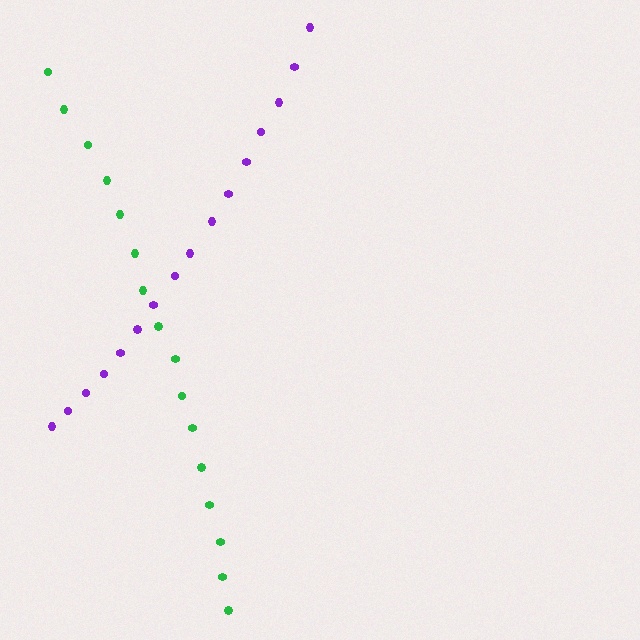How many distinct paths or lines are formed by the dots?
There are 2 distinct paths.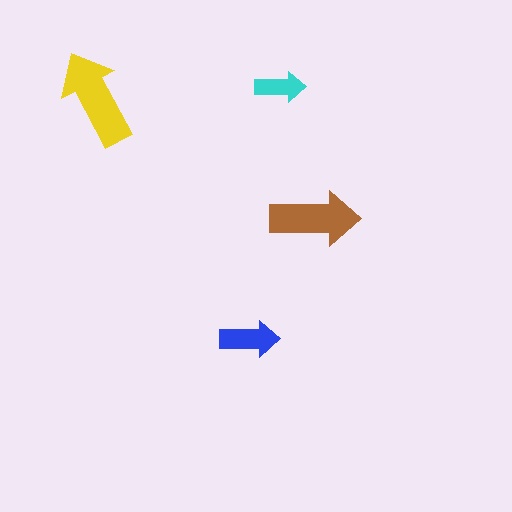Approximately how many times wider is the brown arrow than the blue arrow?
About 1.5 times wider.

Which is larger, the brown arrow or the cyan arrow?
The brown one.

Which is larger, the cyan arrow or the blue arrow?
The blue one.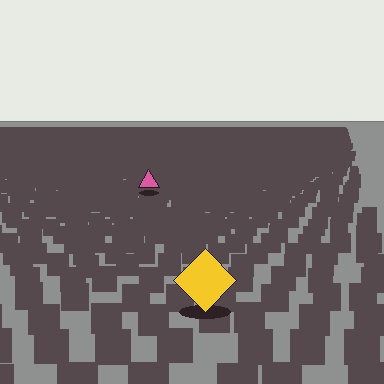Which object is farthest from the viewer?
The pink triangle is farthest from the viewer. It appears smaller and the ground texture around it is denser.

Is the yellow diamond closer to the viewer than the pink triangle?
Yes. The yellow diamond is closer — you can tell from the texture gradient: the ground texture is coarser near it.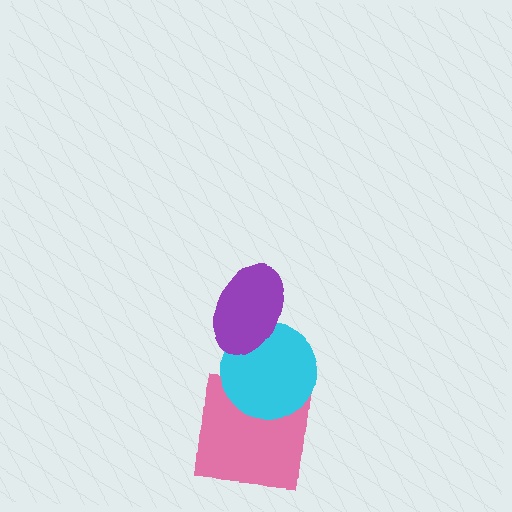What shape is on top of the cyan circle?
The purple ellipse is on top of the cyan circle.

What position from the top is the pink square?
The pink square is 3rd from the top.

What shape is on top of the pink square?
The cyan circle is on top of the pink square.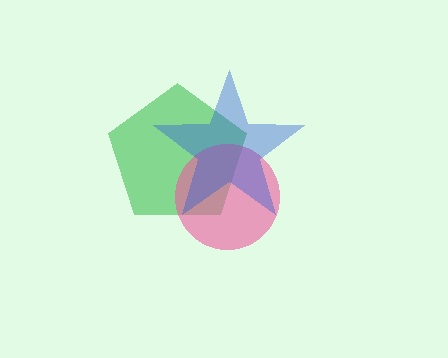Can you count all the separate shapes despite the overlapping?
Yes, there are 3 separate shapes.